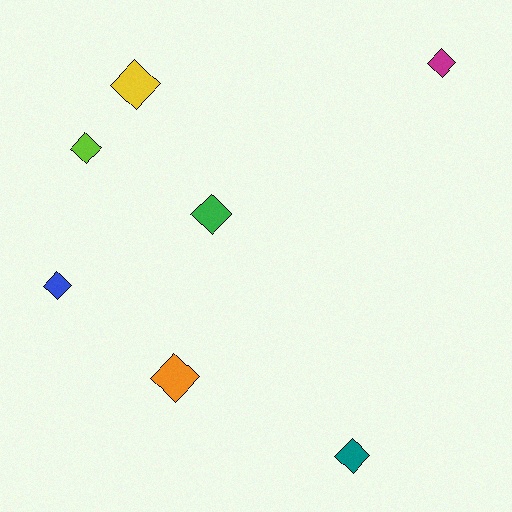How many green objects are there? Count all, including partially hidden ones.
There is 1 green object.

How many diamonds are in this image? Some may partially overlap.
There are 7 diamonds.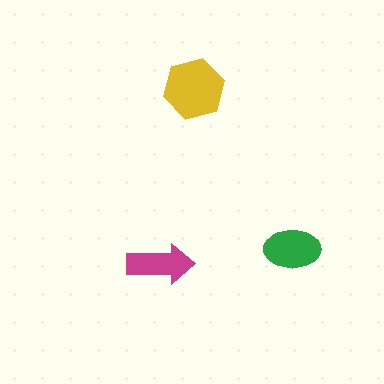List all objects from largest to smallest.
The yellow hexagon, the green ellipse, the magenta arrow.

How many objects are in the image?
There are 3 objects in the image.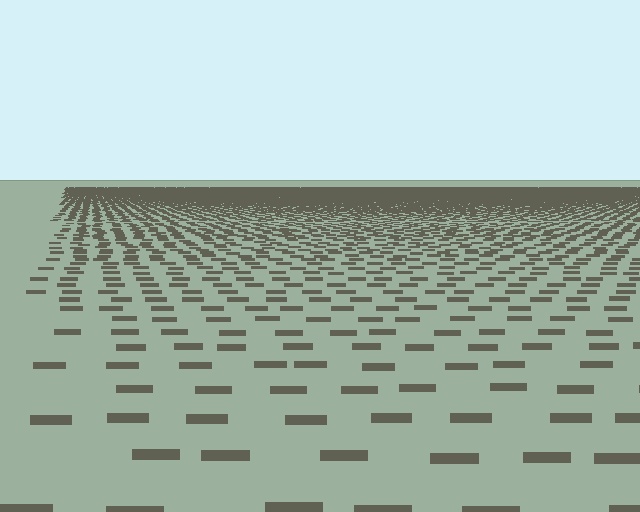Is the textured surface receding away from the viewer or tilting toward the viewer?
The surface is receding away from the viewer. Texture elements get smaller and denser toward the top.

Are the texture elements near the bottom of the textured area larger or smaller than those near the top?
Larger. Near the bottom, elements are closer to the viewer and appear at a bigger on-screen size.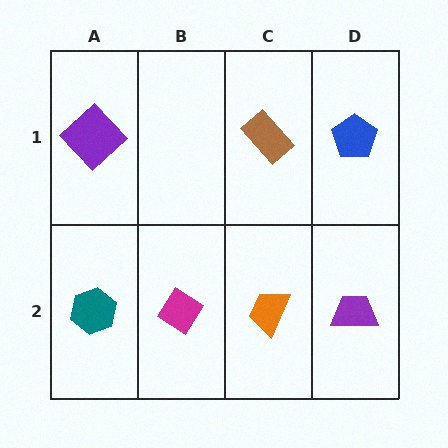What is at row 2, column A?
A teal hexagon.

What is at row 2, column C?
An orange trapezoid.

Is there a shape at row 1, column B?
No, that cell is empty.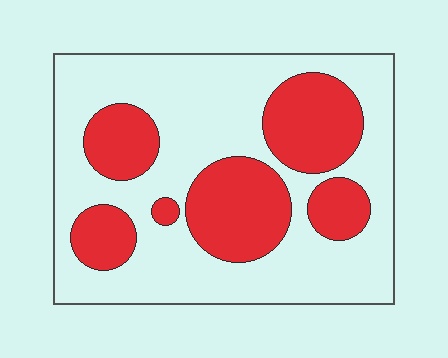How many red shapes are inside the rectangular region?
6.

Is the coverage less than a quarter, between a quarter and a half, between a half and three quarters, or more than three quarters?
Between a quarter and a half.